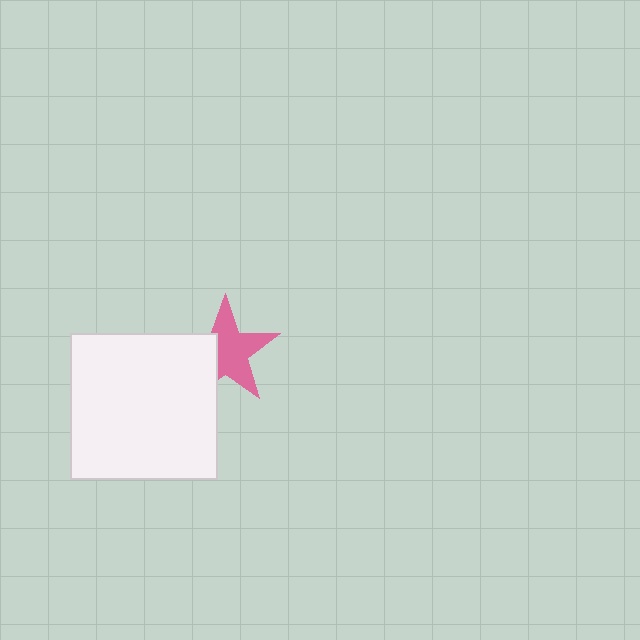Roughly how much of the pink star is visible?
Most of it is visible (roughly 66%).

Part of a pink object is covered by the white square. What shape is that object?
It is a star.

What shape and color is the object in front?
The object in front is a white square.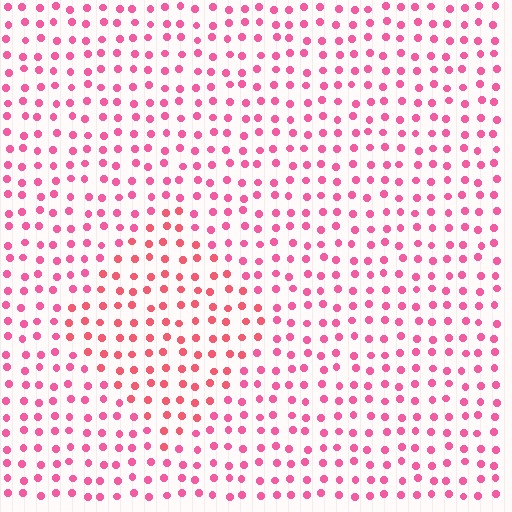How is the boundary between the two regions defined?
The boundary is defined purely by a slight shift in hue (about 19 degrees). Spacing, size, and orientation are identical on both sides.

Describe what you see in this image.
The image is filled with small pink elements in a uniform arrangement. A diamond-shaped region is visible where the elements are tinted to a slightly different hue, forming a subtle color boundary.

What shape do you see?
I see a diamond.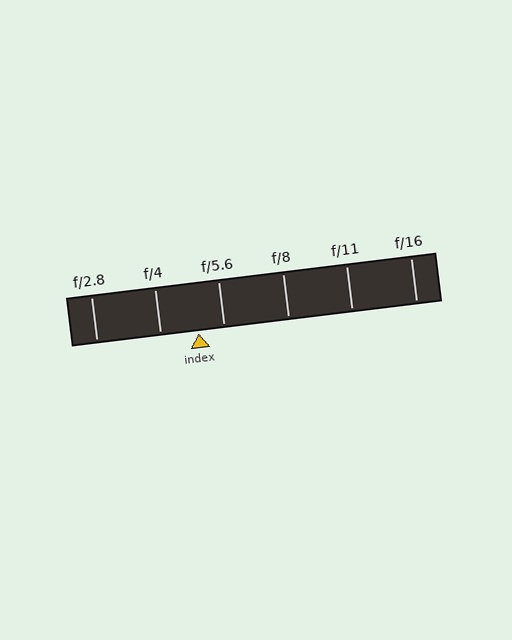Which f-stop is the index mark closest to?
The index mark is closest to f/5.6.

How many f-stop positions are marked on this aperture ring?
There are 6 f-stop positions marked.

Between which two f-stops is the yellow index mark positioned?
The index mark is between f/4 and f/5.6.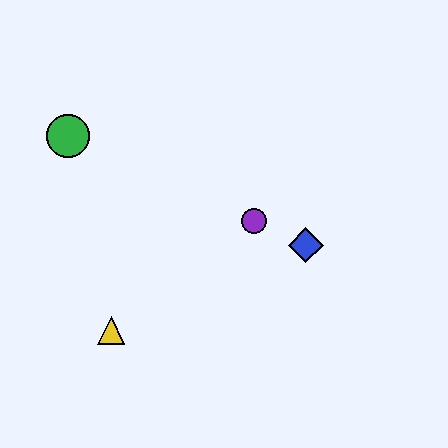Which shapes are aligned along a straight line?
The red circle, the blue diamond, the green circle, the purple circle are aligned along a straight line.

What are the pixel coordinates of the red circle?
The red circle is at (68, 136).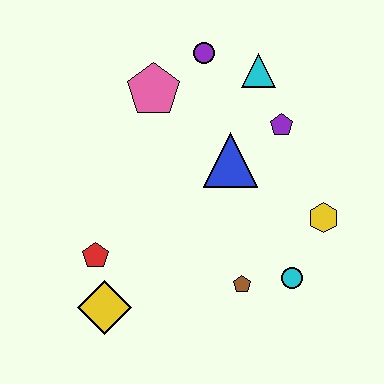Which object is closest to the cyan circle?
The brown pentagon is closest to the cyan circle.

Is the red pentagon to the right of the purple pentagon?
No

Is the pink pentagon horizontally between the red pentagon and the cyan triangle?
Yes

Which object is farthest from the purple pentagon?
The yellow diamond is farthest from the purple pentagon.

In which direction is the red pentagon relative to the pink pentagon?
The red pentagon is below the pink pentagon.